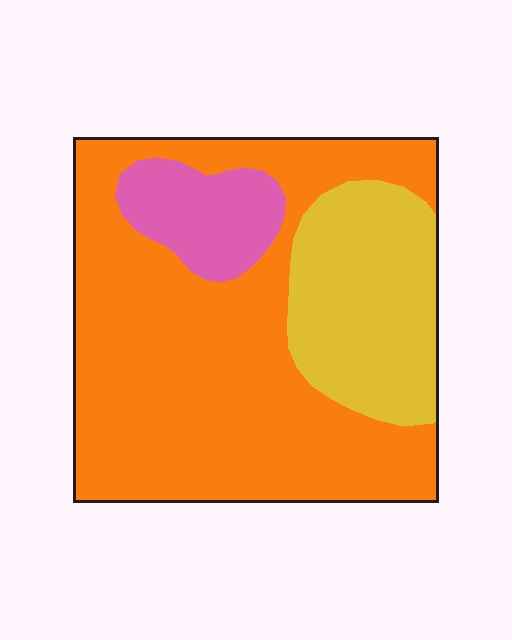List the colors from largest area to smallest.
From largest to smallest: orange, yellow, pink.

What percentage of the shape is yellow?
Yellow takes up about one quarter (1/4) of the shape.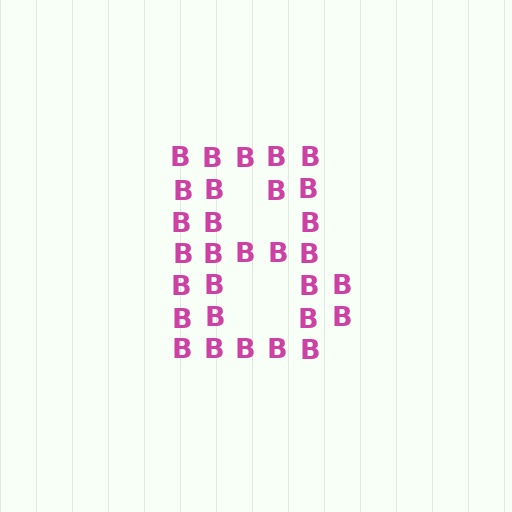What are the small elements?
The small elements are letter B's.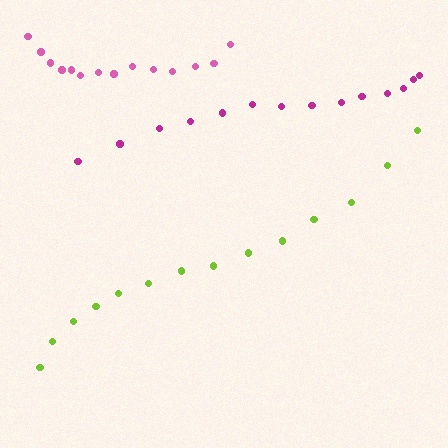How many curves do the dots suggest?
There are 3 distinct paths.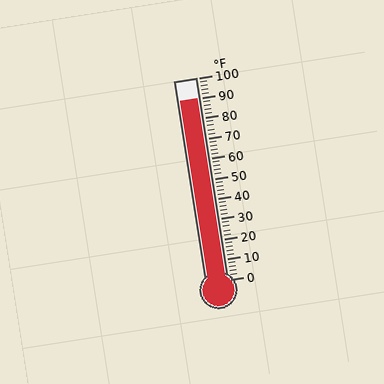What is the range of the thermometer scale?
The thermometer scale ranges from 0°F to 100°F.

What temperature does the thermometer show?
The thermometer shows approximately 90°F.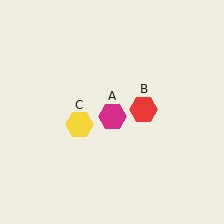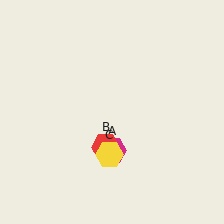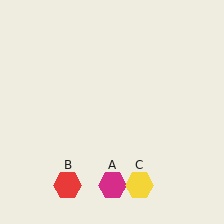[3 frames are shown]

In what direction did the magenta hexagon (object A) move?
The magenta hexagon (object A) moved down.